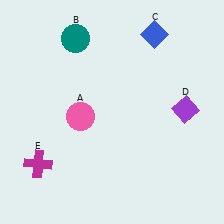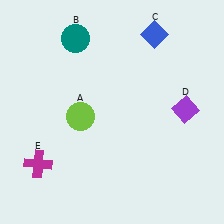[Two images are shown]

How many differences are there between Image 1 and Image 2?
There is 1 difference between the two images.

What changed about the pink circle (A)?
In Image 1, A is pink. In Image 2, it changed to lime.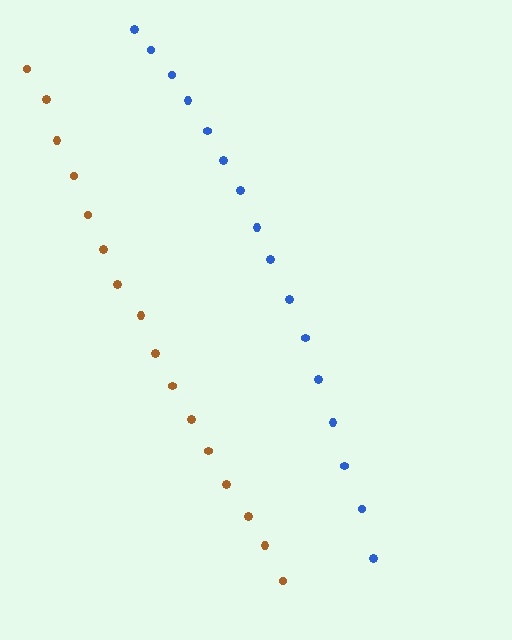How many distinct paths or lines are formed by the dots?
There are 2 distinct paths.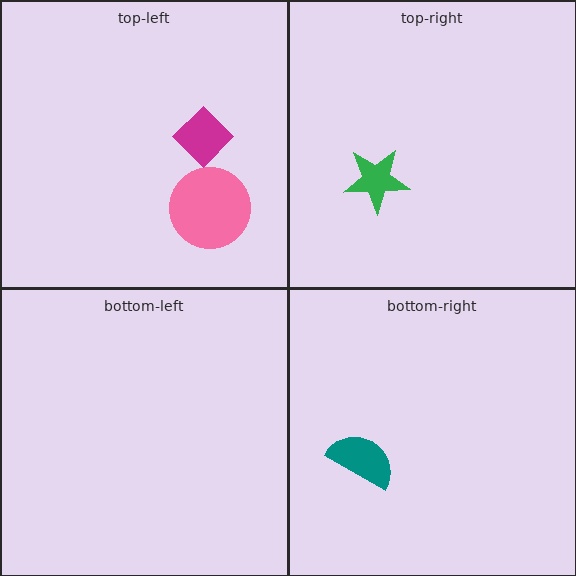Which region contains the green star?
The top-right region.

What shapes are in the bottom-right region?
The teal semicircle.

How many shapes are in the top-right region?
1.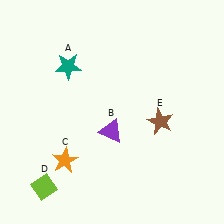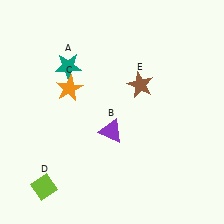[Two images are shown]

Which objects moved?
The objects that moved are: the orange star (C), the brown star (E).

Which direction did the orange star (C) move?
The orange star (C) moved up.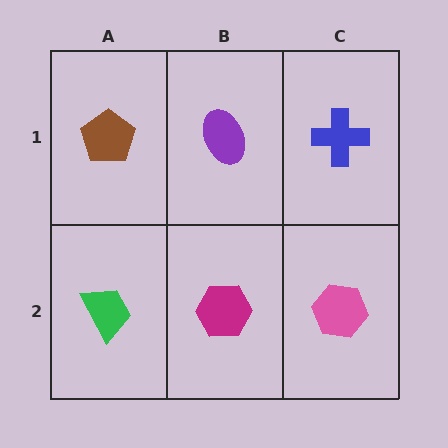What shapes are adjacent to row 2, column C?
A blue cross (row 1, column C), a magenta hexagon (row 2, column B).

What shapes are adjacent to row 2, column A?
A brown pentagon (row 1, column A), a magenta hexagon (row 2, column B).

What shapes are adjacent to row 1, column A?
A green trapezoid (row 2, column A), a purple ellipse (row 1, column B).